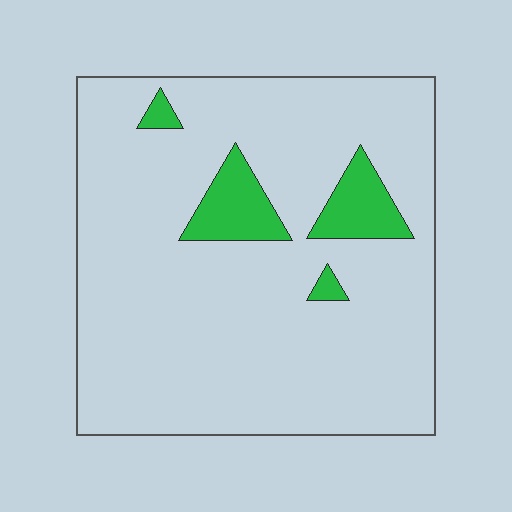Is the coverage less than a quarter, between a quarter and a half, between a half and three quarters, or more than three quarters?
Less than a quarter.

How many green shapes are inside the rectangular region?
4.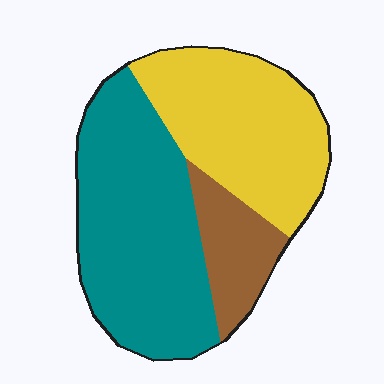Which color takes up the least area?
Brown, at roughly 15%.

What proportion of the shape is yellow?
Yellow takes up about three eighths (3/8) of the shape.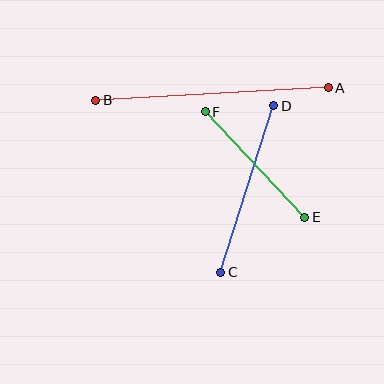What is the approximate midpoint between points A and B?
The midpoint is at approximately (212, 94) pixels.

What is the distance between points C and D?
The distance is approximately 175 pixels.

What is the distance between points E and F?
The distance is approximately 145 pixels.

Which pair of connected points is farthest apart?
Points A and B are farthest apart.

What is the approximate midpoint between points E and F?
The midpoint is at approximately (255, 165) pixels.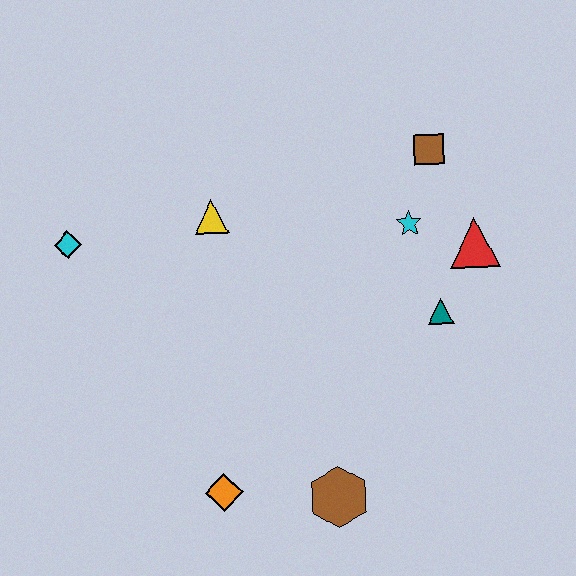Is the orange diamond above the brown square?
No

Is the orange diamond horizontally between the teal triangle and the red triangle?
No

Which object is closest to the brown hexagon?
The orange diamond is closest to the brown hexagon.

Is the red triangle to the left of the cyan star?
No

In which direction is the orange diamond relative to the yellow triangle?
The orange diamond is below the yellow triangle.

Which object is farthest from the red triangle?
The cyan diamond is farthest from the red triangle.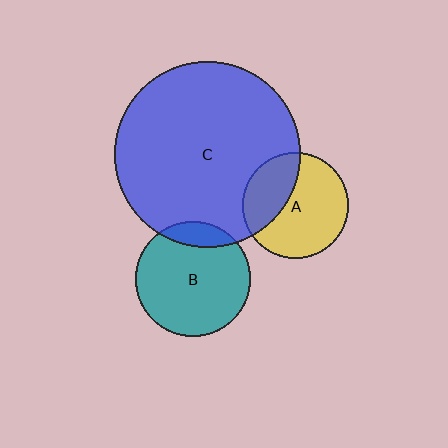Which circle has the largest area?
Circle C (blue).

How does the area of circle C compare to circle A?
Approximately 3.1 times.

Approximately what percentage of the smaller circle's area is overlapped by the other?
Approximately 15%.